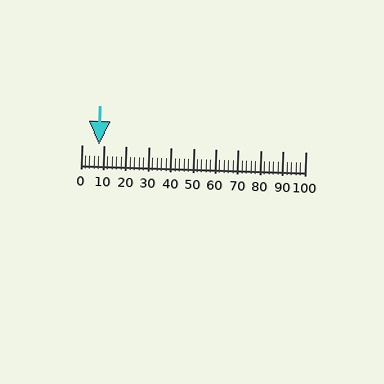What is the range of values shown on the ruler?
The ruler shows values from 0 to 100.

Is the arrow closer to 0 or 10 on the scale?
The arrow is closer to 10.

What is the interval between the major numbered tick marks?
The major tick marks are spaced 10 units apart.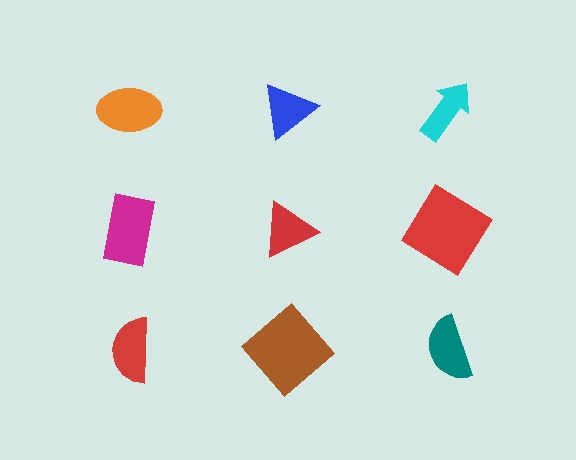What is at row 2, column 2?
A red triangle.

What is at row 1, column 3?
A cyan arrow.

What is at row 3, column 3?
A teal semicircle.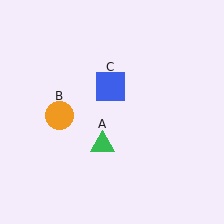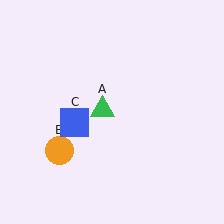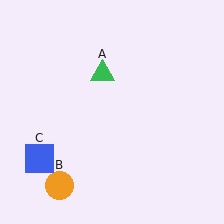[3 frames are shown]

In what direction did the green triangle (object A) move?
The green triangle (object A) moved up.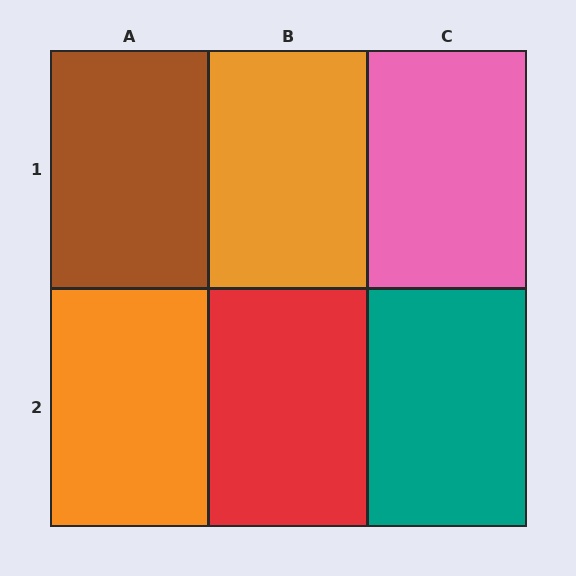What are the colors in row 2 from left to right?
Orange, red, teal.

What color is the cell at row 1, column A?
Brown.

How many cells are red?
1 cell is red.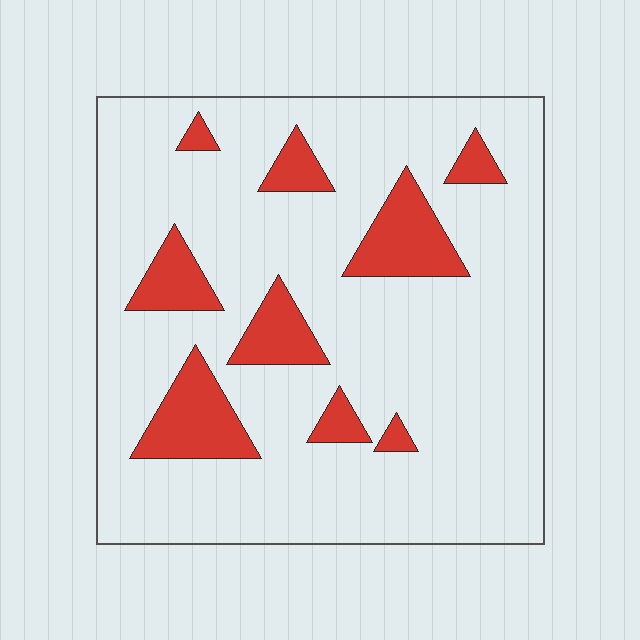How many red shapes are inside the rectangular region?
9.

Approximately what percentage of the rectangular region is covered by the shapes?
Approximately 15%.